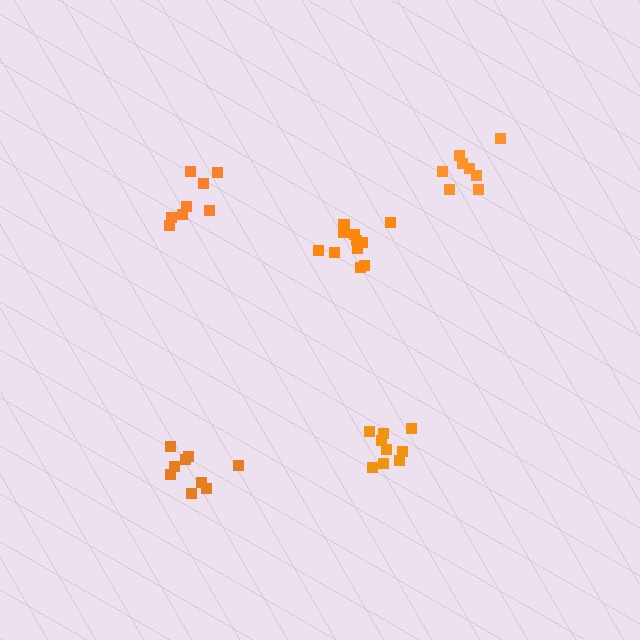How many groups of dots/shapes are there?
There are 5 groups.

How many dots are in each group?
Group 1: 9 dots, Group 2: 8 dots, Group 3: 8 dots, Group 4: 9 dots, Group 5: 11 dots (45 total).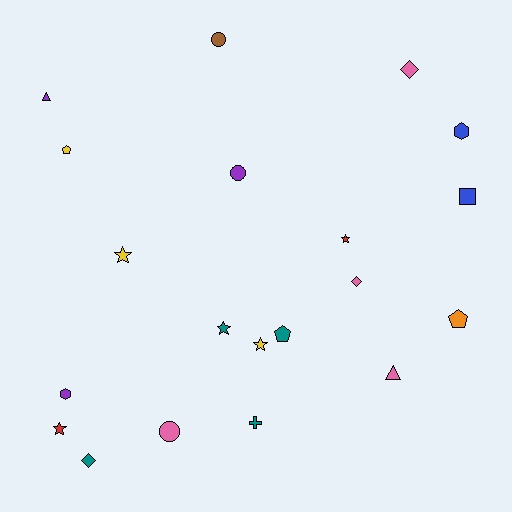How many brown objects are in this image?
There is 1 brown object.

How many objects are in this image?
There are 20 objects.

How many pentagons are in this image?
There are 3 pentagons.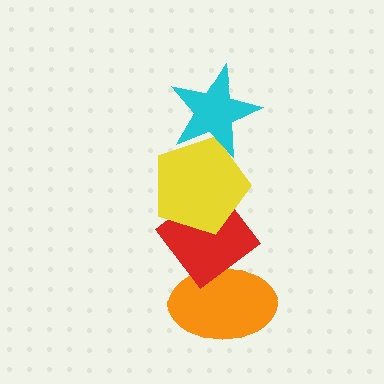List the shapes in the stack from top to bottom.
From top to bottom: the cyan star, the yellow pentagon, the red diamond, the orange ellipse.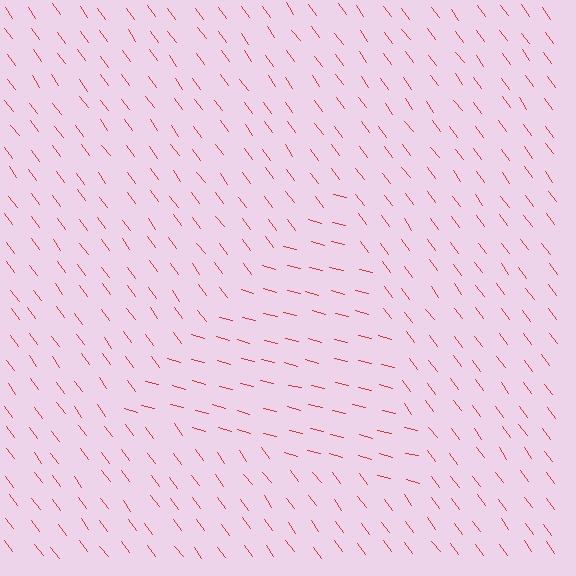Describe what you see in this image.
The image is filled with small red line segments. A triangle region in the image has lines oriented differently from the surrounding lines, creating a visible texture boundary.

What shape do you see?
I see a triangle.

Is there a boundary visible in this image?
Yes, there is a texture boundary formed by a change in line orientation.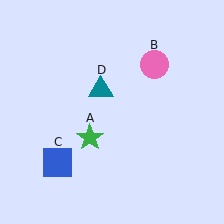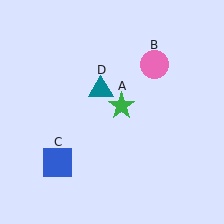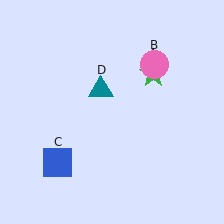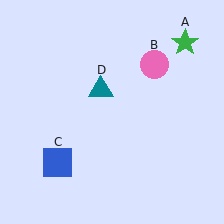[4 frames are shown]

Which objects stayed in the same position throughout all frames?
Pink circle (object B) and blue square (object C) and teal triangle (object D) remained stationary.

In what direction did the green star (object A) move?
The green star (object A) moved up and to the right.